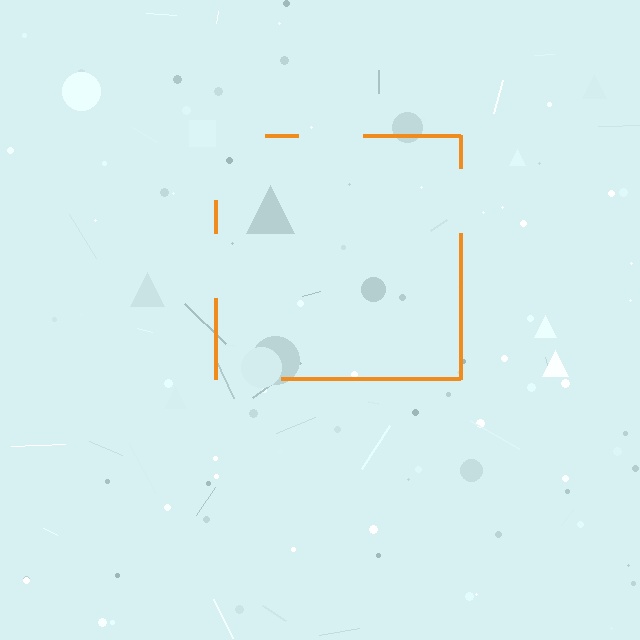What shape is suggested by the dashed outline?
The dashed outline suggests a square.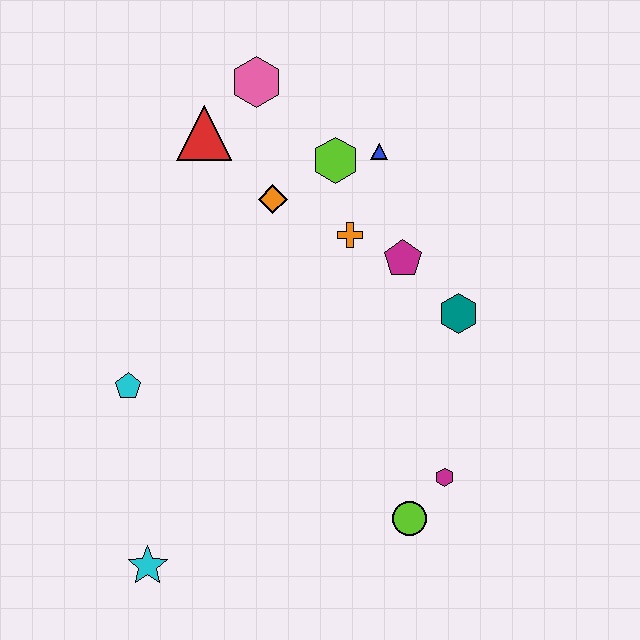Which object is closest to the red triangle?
The pink hexagon is closest to the red triangle.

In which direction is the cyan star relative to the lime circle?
The cyan star is to the left of the lime circle.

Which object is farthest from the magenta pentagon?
The cyan star is farthest from the magenta pentagon.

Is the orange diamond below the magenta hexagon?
No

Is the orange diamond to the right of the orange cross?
No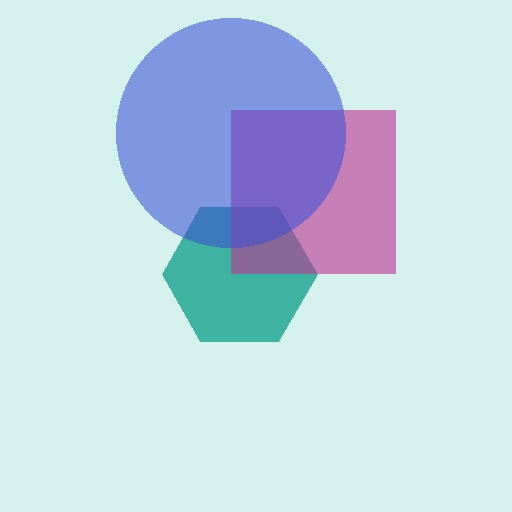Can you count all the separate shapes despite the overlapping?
Yes, there are 3 separate shapes.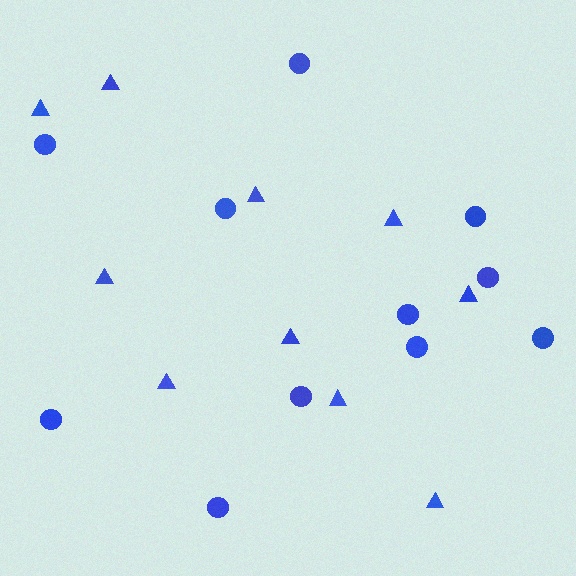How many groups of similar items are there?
There are 2 groups: one group of circles (11) and one group of triangles (10).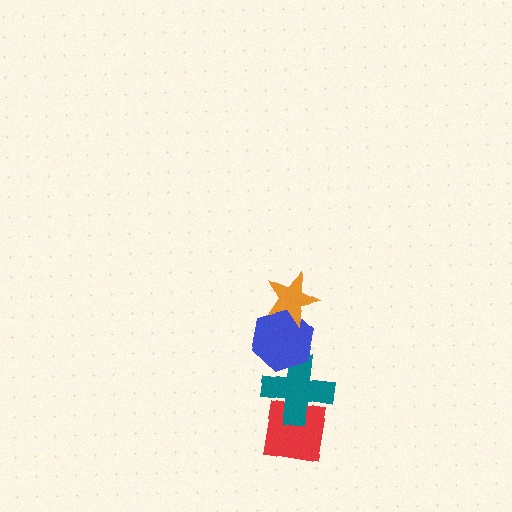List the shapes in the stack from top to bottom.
From top to bottom: the orange star, the blue hexagon, the teal cross, the red square.